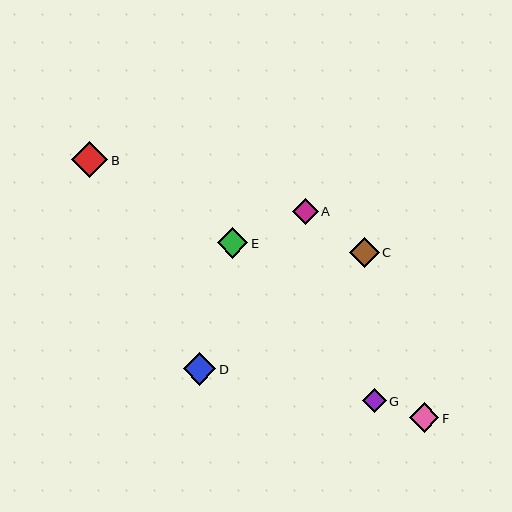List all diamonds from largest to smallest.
From largest to smallest: B, D, E, C, F, A, G.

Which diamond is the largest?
Diamond B is the largest with a size of approximately 36 pixels.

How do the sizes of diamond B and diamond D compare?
Diamond B and diamond D are approximately the same size.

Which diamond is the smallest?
Diamond G is the smallest with a size of approximately 24 pixels.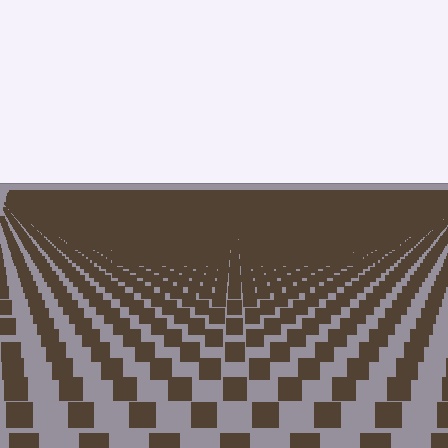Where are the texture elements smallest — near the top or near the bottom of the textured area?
Near the top.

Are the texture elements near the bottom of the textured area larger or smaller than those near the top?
Larger. Near the bottom, elements are closer to the viewer and appear at a bigger on-screen size.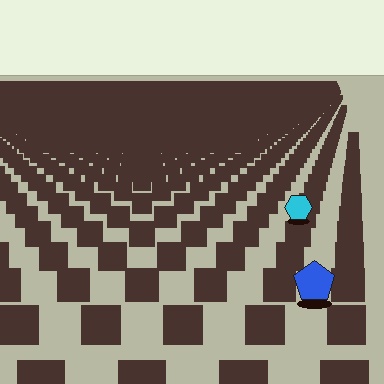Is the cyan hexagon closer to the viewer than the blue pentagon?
No. The blue pentagon is closer — you can tell from the texture gradient: the ground texture is coarser near it.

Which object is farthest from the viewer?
The cyan hexagon is farthest from the viewer. It appears smaller and the ground texture around it is denser.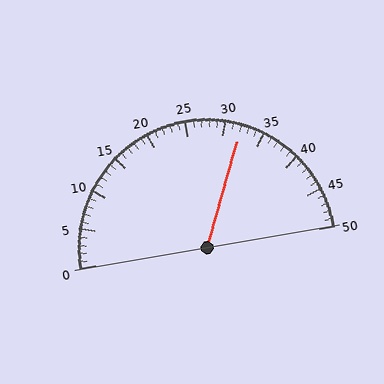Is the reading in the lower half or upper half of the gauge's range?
The reading is in the upper half of the range (0 to 50).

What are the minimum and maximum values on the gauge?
The gauge ranges from 0 to 50.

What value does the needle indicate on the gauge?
The needle indicates approximately 32.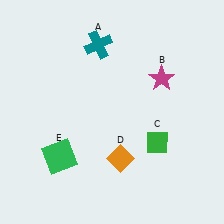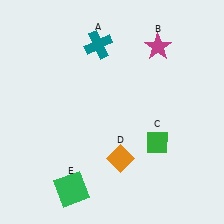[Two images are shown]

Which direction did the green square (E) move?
The green square (E) moved down.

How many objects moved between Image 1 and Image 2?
2 objects moved between the two images.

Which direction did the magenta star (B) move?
The magenta star (B) moved up.